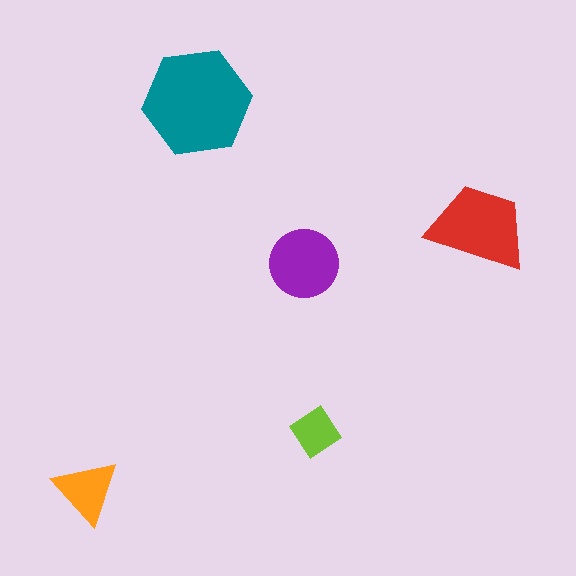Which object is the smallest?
The lime diamond.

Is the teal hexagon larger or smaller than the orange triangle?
Larger.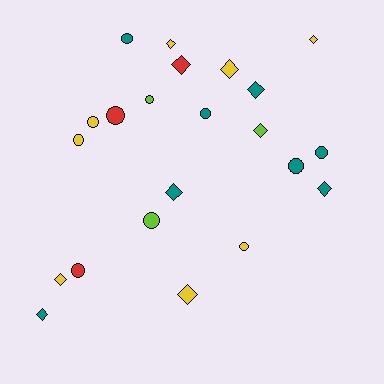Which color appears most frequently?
Yellow, with 8 objects.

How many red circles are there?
There are 2 red circles.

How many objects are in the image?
There are 22 objects.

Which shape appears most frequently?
Diamond, with 11 objects.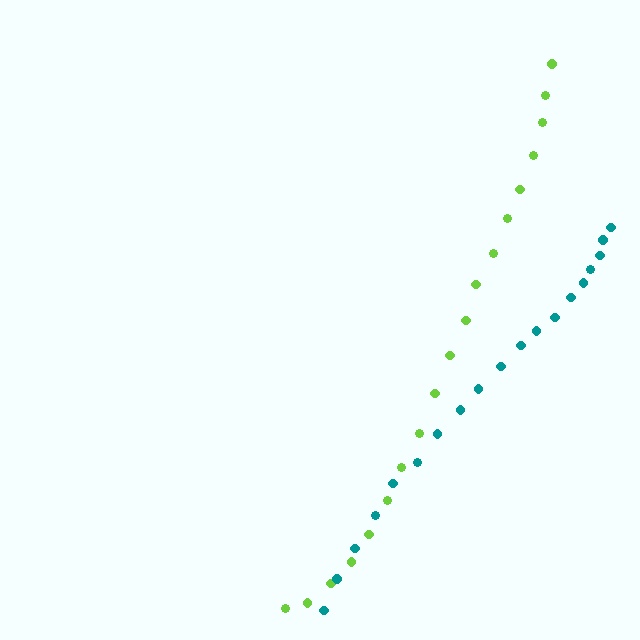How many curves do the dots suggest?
There are 2 distinct paths.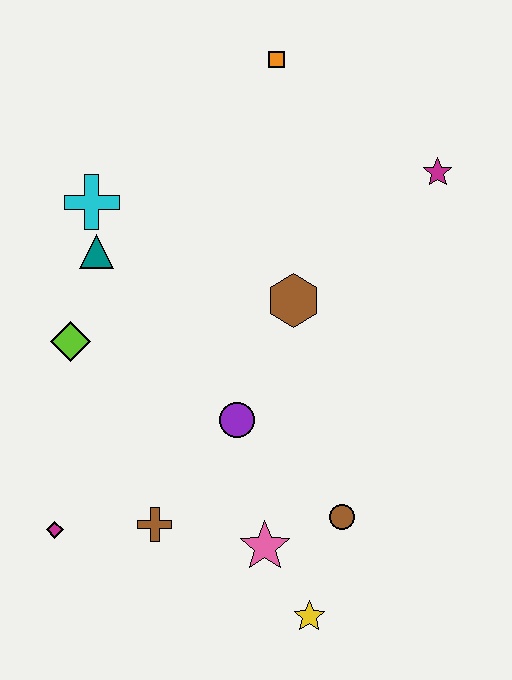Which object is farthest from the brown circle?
The orange square is farthest from the brown circle.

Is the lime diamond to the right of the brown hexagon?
No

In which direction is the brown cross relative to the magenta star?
The brown cross is below the magenta star.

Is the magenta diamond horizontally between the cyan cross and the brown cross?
No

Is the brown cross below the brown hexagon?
Yes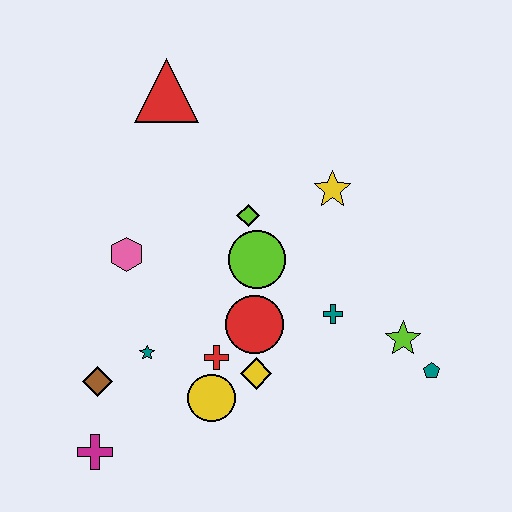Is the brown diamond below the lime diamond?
Yes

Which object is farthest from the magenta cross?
The red triangle is farthest from the magenta cross.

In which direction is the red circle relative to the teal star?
The red circle is to the right of the teal star.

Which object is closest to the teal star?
The brown diamond is closest to the teal star.